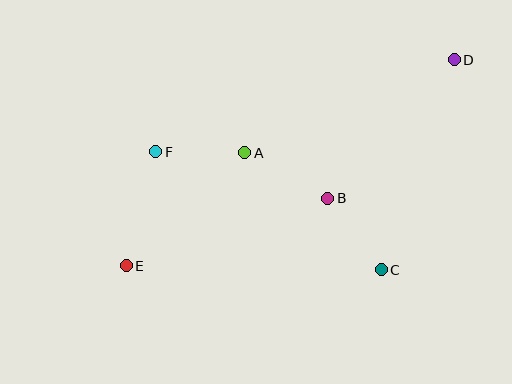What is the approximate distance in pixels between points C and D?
The distance between C and D is approximately 222 pixels.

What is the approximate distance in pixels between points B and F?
The distance between B and F is approximately 178 pixels.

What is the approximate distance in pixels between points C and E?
The distance between C and E is approximately 255 pixels.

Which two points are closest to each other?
Points A and F are closest to each other.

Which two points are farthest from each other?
Points D and E are farthest from each other.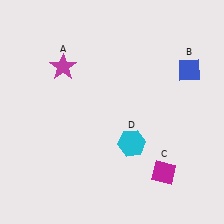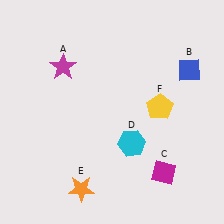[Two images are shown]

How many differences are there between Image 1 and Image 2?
There are 2 differences between the two images.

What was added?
An orange star (E), a yellow pentagon (F) were added in Image 2.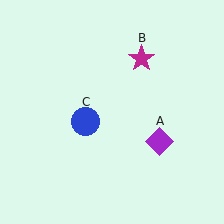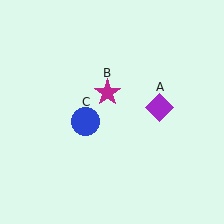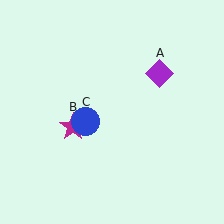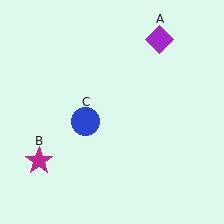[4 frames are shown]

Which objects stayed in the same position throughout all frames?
Blue circle (object C) remained stationary.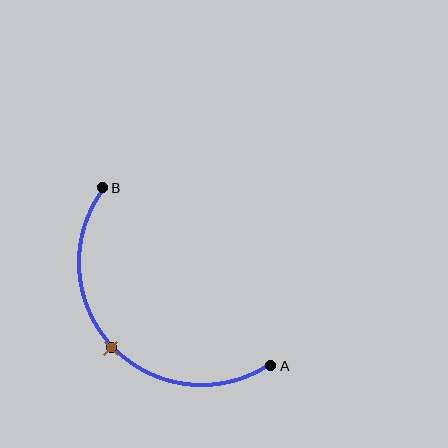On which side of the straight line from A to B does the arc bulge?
The arc bulges below and to the left of the straight line connecting A and B.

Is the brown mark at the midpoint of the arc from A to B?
Yes. The brown mark lies on the arc at equal arc-length from both A and B — it is the arc midpoint.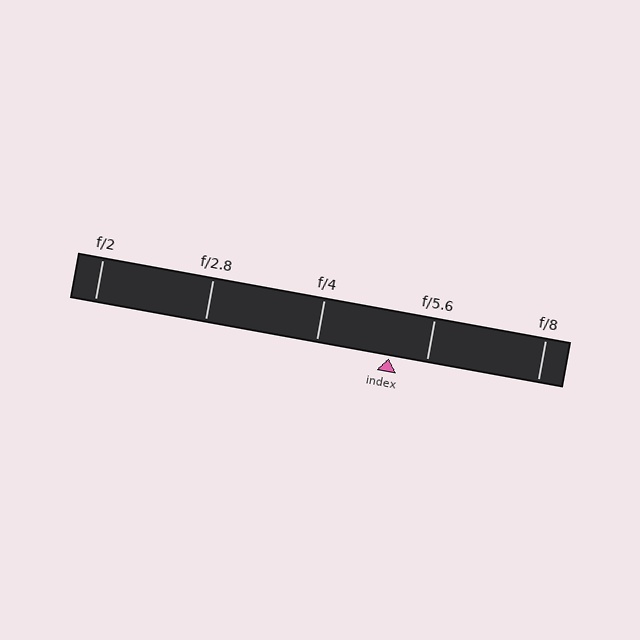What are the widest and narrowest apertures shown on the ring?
The widest aperture shown is f/2 and the narrowest is f/8.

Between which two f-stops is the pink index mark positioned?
The index mark is between f/4 and f/5.6.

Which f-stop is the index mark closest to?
The index mark is closest to f/5.6.